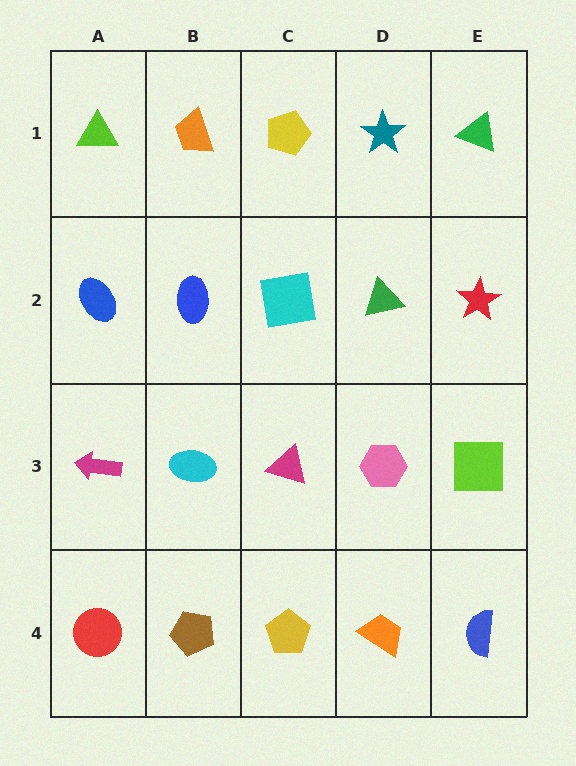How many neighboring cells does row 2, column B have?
4.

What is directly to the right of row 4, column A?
A brown pentagon.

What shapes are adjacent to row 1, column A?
A blue ellipse (row 2, column A), an orange trapezoid (row 1, column B).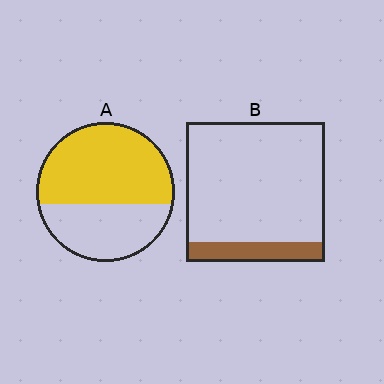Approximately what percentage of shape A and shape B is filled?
A is approximately 60% and B is approximately 15%.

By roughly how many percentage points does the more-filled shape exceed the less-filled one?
By roughly 45 percentage points (A over B).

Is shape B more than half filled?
No.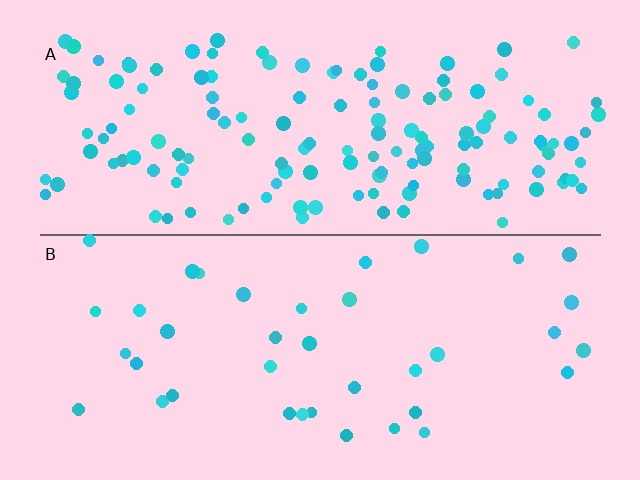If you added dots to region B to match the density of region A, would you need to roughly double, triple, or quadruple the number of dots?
Approximately quadruple.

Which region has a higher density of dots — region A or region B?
A (the top).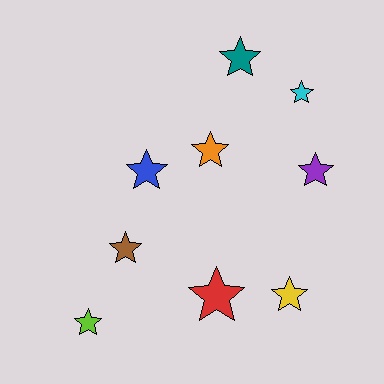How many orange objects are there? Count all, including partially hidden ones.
There is 1 orange object.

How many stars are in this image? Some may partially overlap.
There are 9 stars.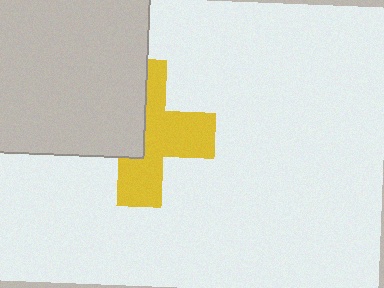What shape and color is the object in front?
The object in front is a light gray rectangle.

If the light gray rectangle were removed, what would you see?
You would see the complete yellow cross.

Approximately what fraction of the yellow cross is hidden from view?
Roughly 44% of the yellow cross is hidden behind the light gray rectangle.